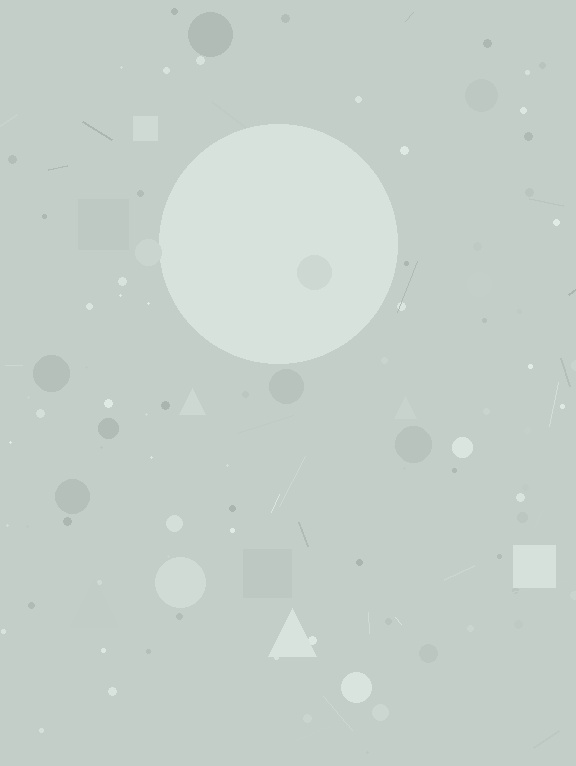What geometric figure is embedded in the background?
A circle is embedded in the background.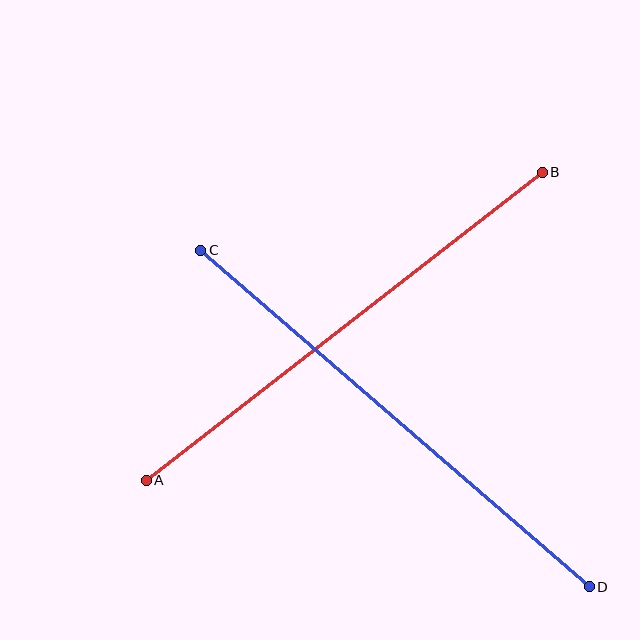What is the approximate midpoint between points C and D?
The midpoint is at approximately (395, 418) pixels.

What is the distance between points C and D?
The distance is approximately 514 pixels.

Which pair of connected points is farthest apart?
Points C and D are farthest apart.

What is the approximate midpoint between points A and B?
The midpoint is at approximately (344, 326) pixels.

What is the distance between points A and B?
The distance is approximately 502 pixels.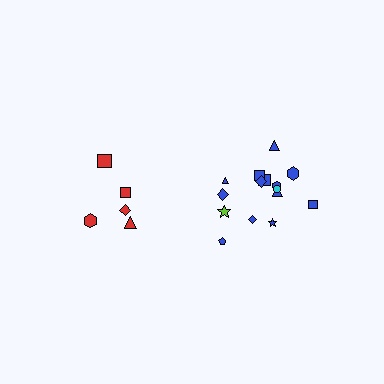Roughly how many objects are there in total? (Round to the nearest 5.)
Roughly 20 objects in total.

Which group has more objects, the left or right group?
The right group.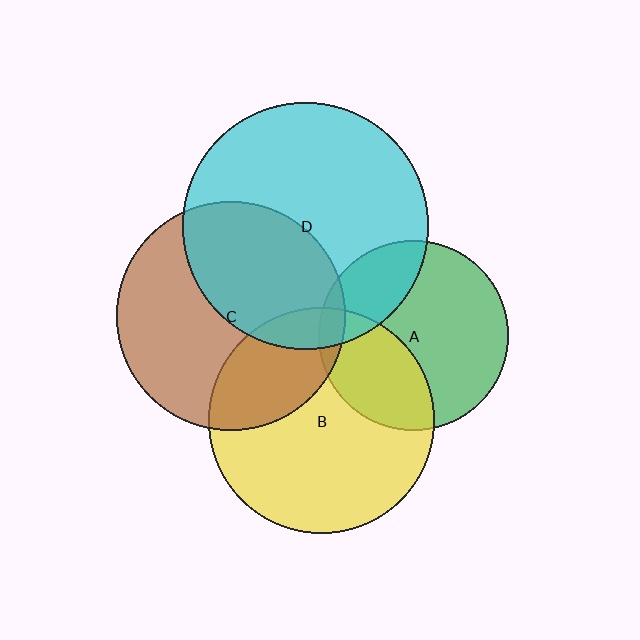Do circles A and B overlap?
Yes.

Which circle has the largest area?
Circle D (cyan).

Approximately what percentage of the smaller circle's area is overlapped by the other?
Approximately 35%.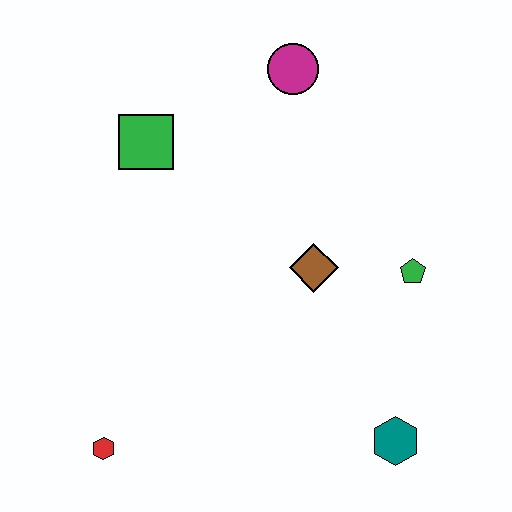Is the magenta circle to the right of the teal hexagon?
No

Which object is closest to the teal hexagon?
The green pentagon is closest to the teal hexagon.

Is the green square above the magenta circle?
No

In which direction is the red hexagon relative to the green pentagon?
The red hexagon is to the left of the green pentagon.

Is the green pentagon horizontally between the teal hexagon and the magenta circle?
No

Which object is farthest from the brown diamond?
The red hexagon is farthest from the brown diamond.